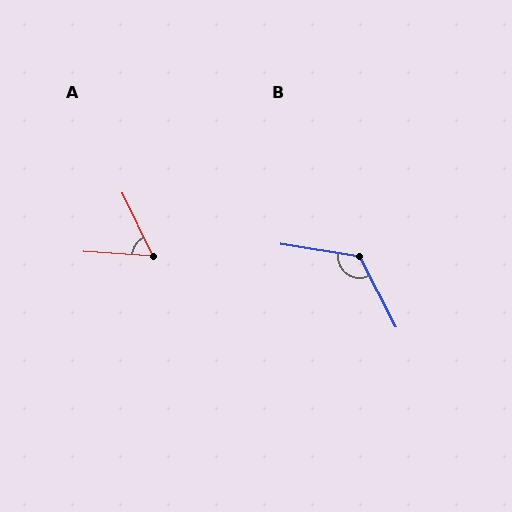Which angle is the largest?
B, at approximately 127 degrees.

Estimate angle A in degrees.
Approximately 61 degrees.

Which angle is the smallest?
A, at approximately 61 degrees.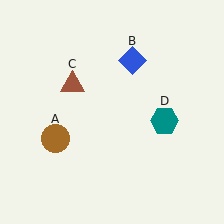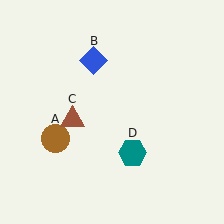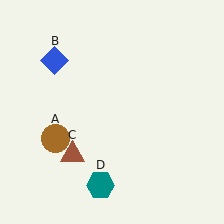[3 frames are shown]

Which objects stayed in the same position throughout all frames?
Brown circle (object A) remained stationary.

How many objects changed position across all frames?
3 objects changed position: blue diamond (object B), brown triangle (object C), teal hexagon (object D).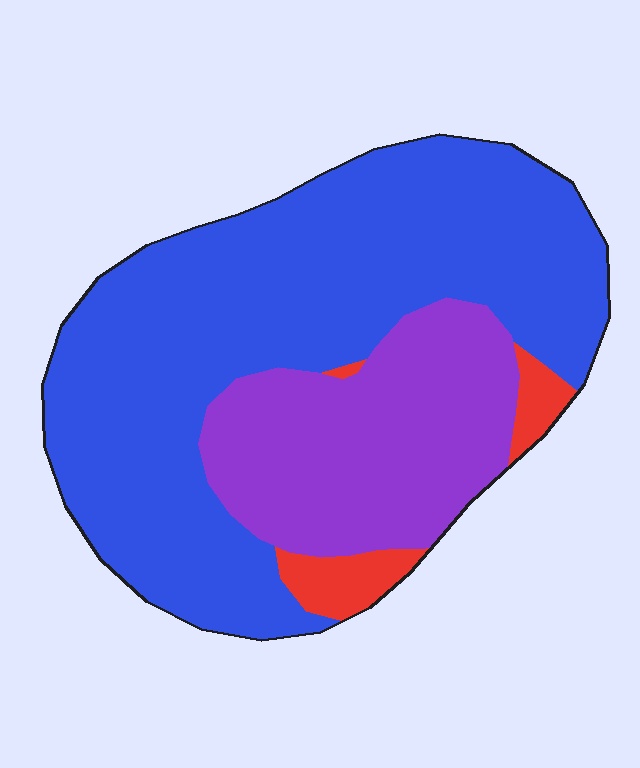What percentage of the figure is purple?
Purple covers about 30% of the figure.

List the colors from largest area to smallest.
From largest to smallest: blue, purple, red.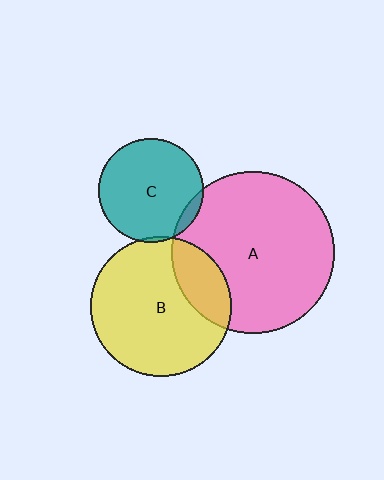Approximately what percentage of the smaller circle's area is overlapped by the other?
Approximately 5%.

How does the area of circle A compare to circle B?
Approximately 1.3 times.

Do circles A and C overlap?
Yes.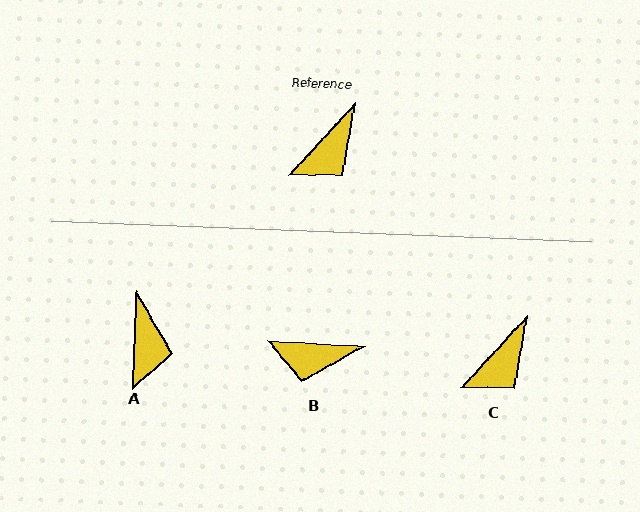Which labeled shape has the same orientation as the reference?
C.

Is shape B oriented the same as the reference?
No, it is off by about 51 degrees.